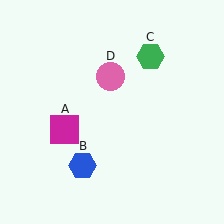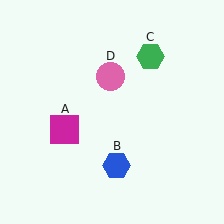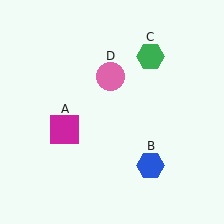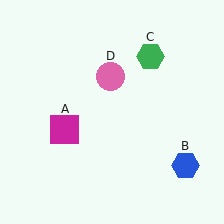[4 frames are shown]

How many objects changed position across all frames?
1 object changed position: blue hexagon (object B).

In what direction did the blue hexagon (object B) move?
The blue hexagon (object B) moved right.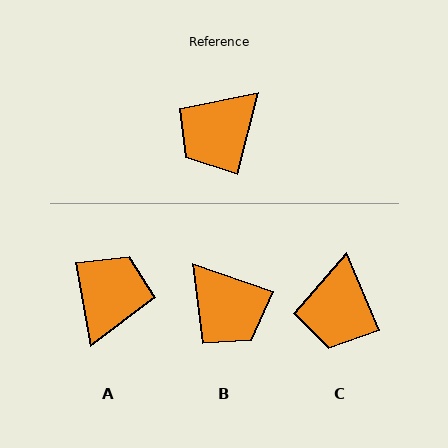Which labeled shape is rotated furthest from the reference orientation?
A, about 155 degrees away.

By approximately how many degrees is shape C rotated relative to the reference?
Approximately 38 degrees counter-clockwise.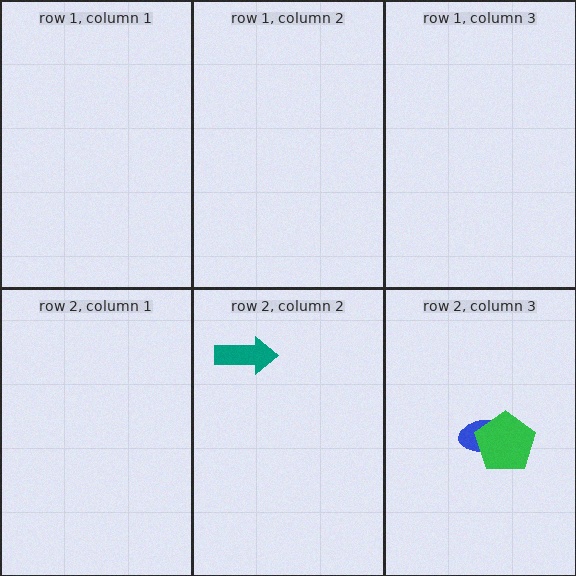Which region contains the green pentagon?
The row 2, column 3 region.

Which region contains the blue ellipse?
The row 2, column 3 region.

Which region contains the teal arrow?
The row 2, column 2 region.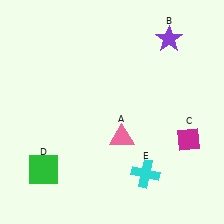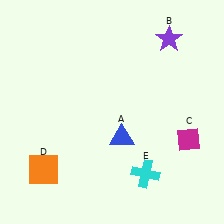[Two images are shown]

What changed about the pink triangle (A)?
In Image 1, A is pink. In Image 2, it changed to blue.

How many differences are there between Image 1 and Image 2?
There are 2 differences between the two images.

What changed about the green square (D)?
In Image 1, D is green. In Image 2, it changed to orange.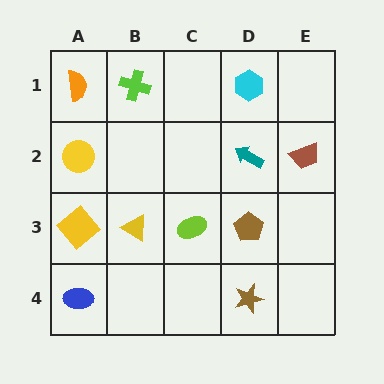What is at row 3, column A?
A yellow diamond.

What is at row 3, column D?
A brown pentagon.